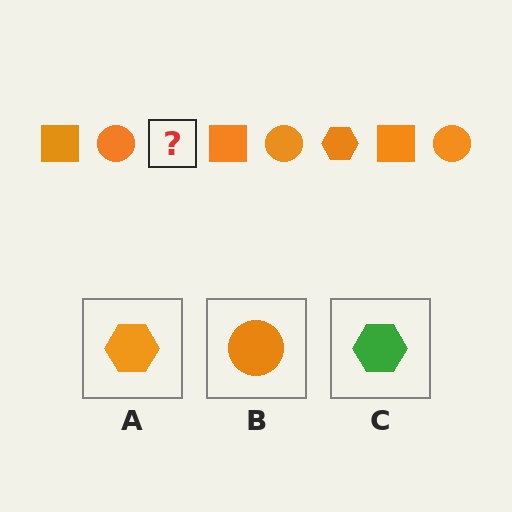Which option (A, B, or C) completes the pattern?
A.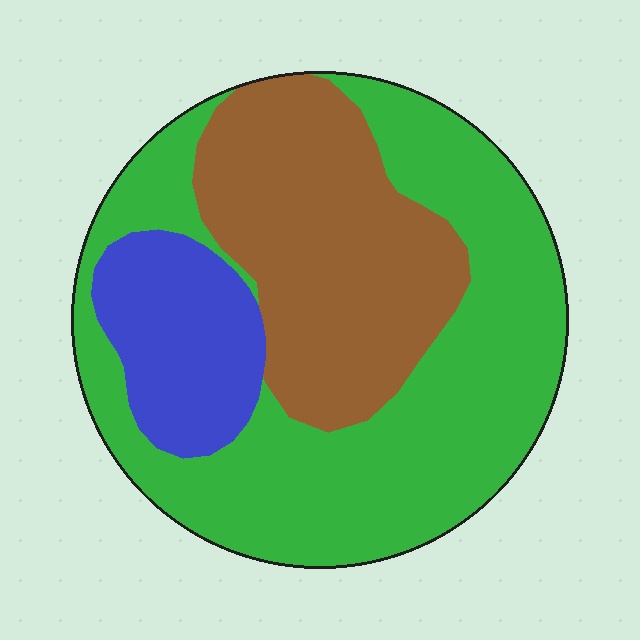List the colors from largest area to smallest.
From largest to smallest: green, brown, blue.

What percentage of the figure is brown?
Brown takes up between a sixth and a third of the figure.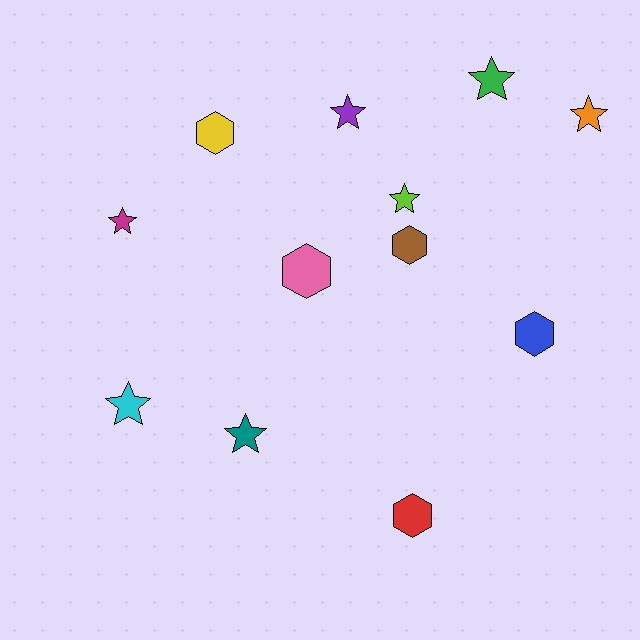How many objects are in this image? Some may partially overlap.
There are 12 objects.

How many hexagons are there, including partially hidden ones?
There are 5 hexagons.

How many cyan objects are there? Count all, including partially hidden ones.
There is 1 cyan object.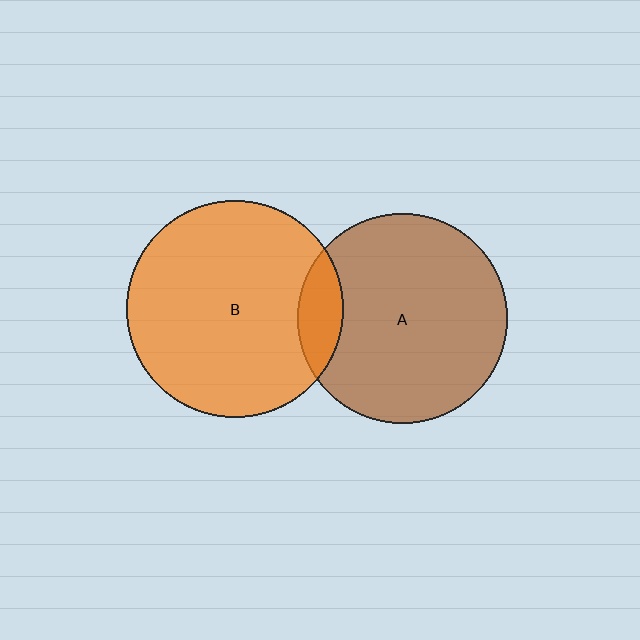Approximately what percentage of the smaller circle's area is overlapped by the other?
Approximately 10%.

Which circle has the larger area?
Circle B (orange).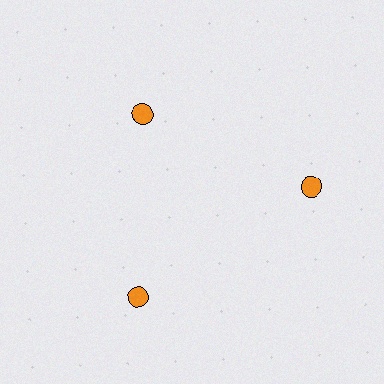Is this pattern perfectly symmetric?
No. The 3 orange circles are arranged in a ring, but one element near the 11 o'clock position is pulled inward toward the center, breaking the 3-fold rotational symmetry.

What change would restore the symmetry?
The symmetry would be restored by moving it outward, back onto the ring so that all 3 circles sit at equal angles and equal distance from the center.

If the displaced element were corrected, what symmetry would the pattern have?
It would have 3-fold rotational symmetry — the pattern would map onto itself every 120 degrees.